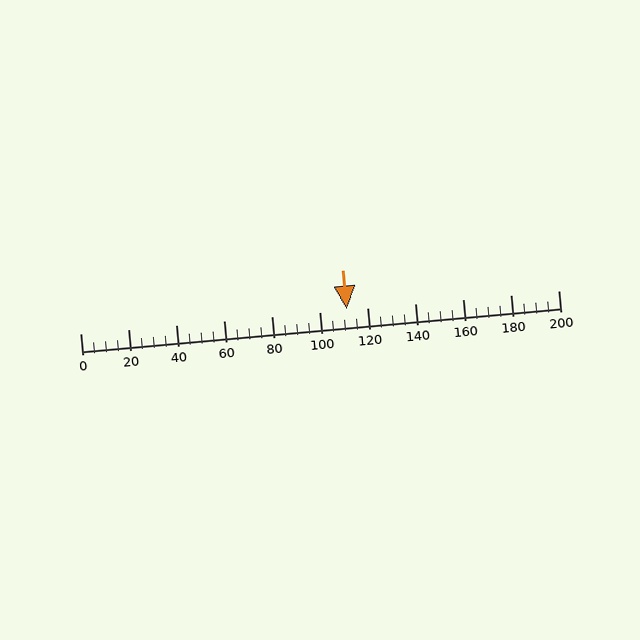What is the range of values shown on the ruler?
The ruler shows values from 0 to 200.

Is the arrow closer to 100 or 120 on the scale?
The arrow is closer to 120.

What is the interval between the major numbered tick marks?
The major tick marks are spaced 20 units apart.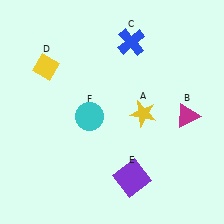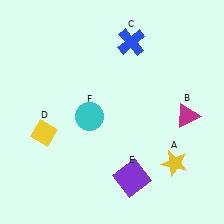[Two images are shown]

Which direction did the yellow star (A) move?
The yellow star (A) moved down.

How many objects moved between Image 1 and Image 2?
2 objects moved between the two images.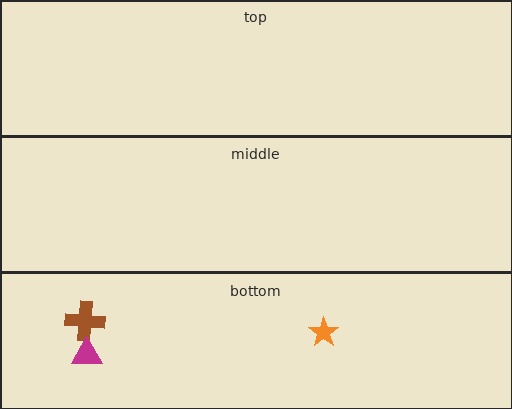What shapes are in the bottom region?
The brown cross, the magenta triangle, the orange star.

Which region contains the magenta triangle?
The bottom region.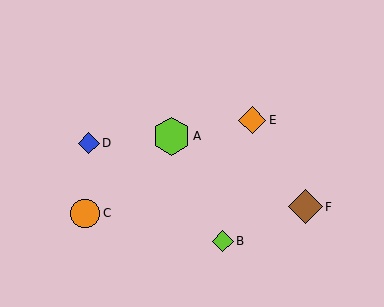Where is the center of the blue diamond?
The center of the blue diamond is at (89, 143).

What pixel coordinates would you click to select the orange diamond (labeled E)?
Click at (252, 120) to select the orange diamond E.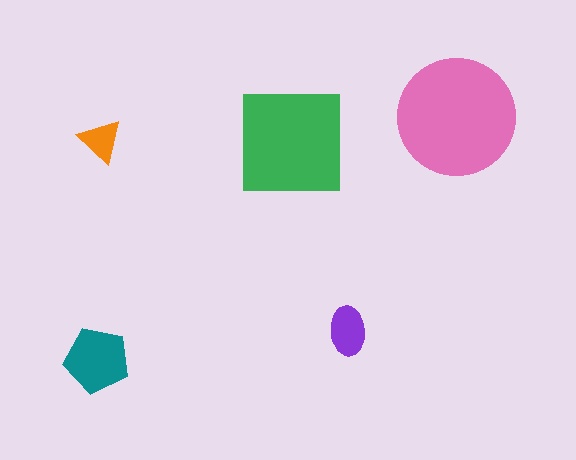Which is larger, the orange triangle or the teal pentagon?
The teal pentagon.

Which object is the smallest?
The orange triangle.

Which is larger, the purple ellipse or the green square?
The green square.